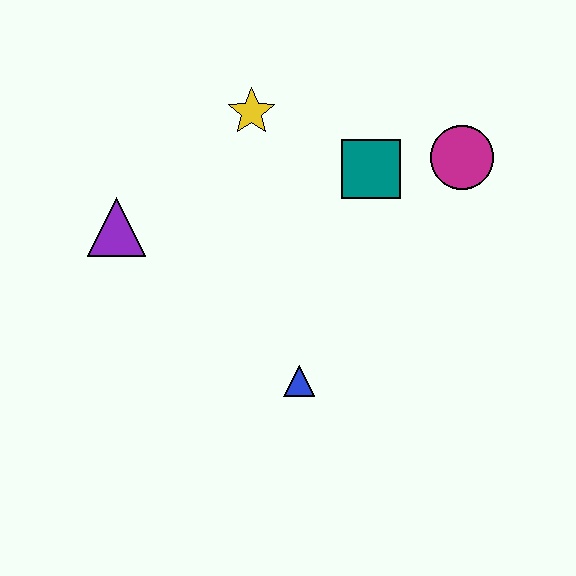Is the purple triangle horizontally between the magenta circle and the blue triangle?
No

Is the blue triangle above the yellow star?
No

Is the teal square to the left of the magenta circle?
Yes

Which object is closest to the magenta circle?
The teal square is closest to the magenta circle.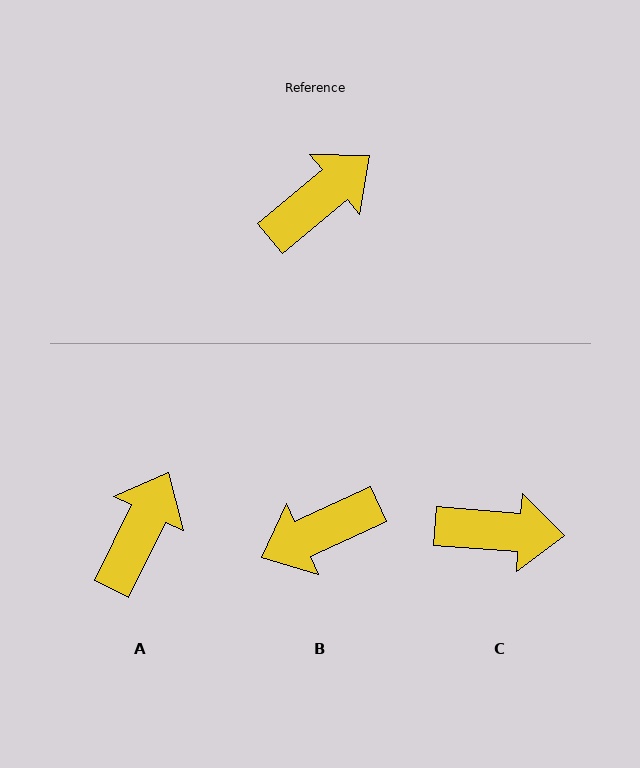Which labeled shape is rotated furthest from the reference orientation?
B, about 165 degrees away.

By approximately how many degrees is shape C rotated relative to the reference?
Approximately 44 degrees clockwise.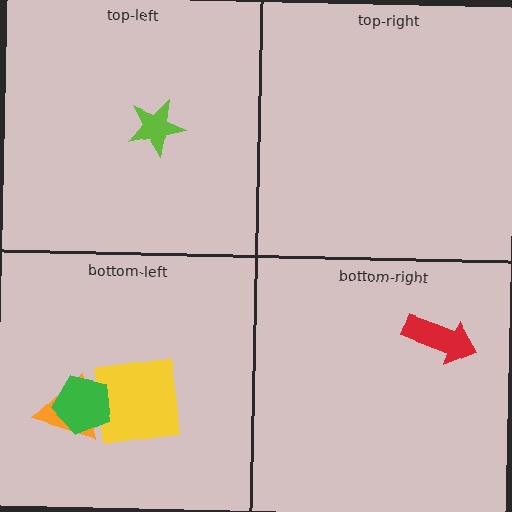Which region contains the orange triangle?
The bottom-left region.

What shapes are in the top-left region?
The lime star.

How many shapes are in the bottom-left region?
3.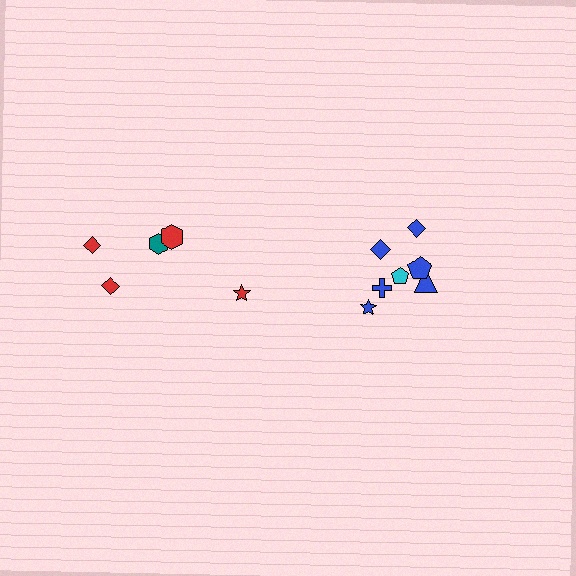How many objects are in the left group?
There are 5 objects.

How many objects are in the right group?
There are 7 objects.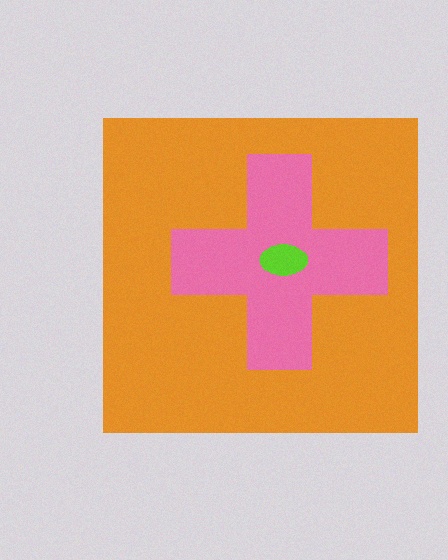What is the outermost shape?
The orange square.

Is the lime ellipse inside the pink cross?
Yes.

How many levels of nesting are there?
3.